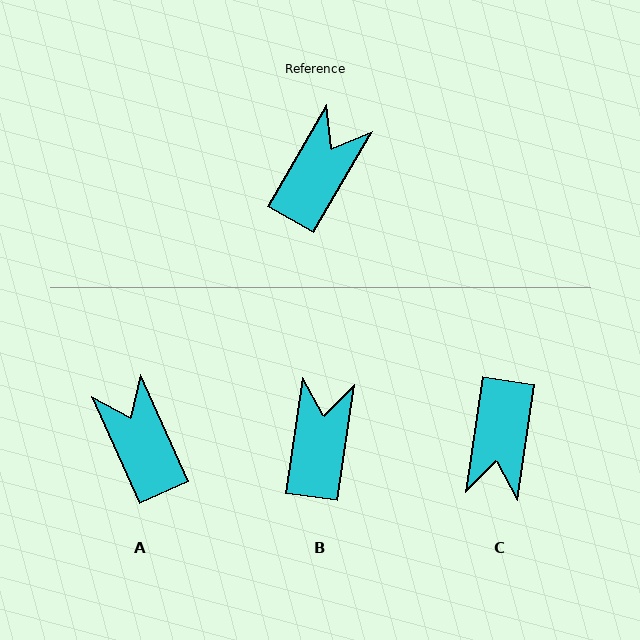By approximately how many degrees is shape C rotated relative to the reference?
Approximately 158 degrees clockwise.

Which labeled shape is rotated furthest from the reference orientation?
C, about 158 degrees away.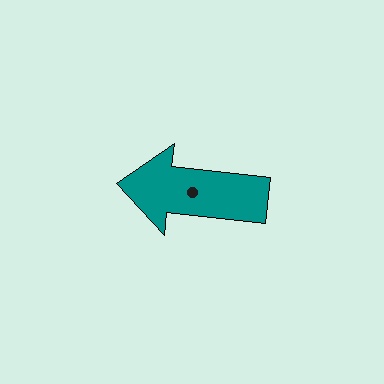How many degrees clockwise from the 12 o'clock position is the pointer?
Approximately 276 degrees.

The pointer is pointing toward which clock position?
Roughly 9 o'clock.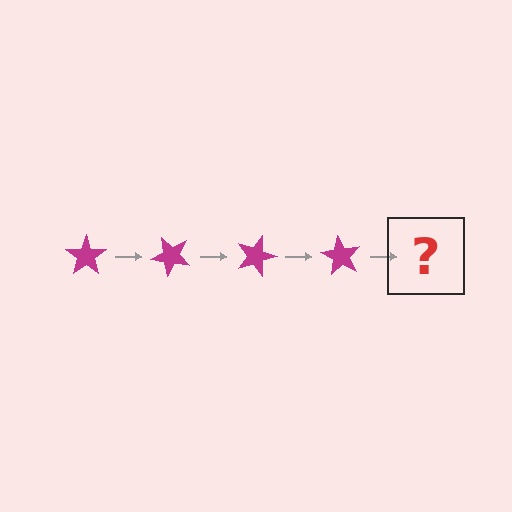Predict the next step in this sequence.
The next step is a magenta star rotated 180 degrees.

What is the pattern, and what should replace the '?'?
The pattern is that the star rotates 45 degrees each step. The '?' should be a magenta star rotated 180 degrees.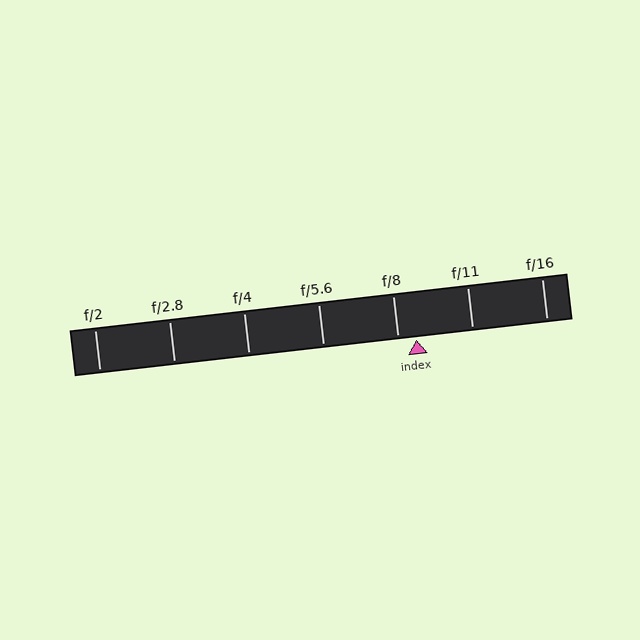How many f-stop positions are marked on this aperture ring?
There are 7 f-stop positions marked.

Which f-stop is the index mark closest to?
The index mark is closest to f/8.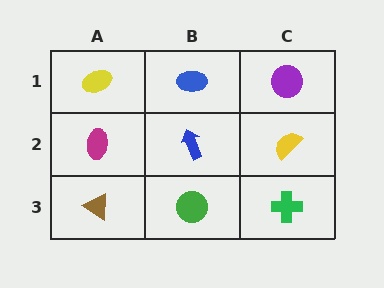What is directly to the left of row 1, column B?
A yellow ellipse.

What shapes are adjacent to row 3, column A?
A magenta ellipse (row 2, column A), a green circle (row 3, column B).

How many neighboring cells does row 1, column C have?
2.